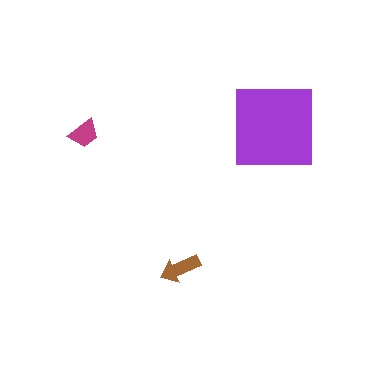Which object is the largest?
The purple square.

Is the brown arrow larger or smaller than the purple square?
Smaller.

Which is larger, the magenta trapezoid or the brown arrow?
The brown arrow.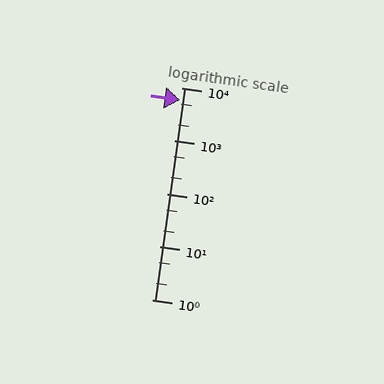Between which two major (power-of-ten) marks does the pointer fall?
The pointer is between 1000 and 10000.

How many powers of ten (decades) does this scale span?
The scale spans 4 decades, from 1 to 10000.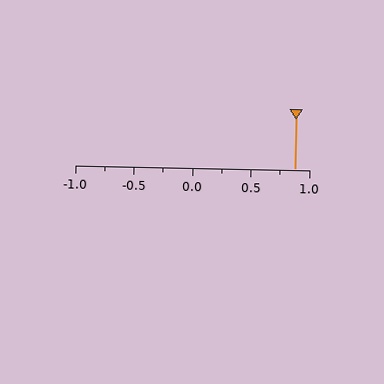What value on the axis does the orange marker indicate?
The marker indicates approximately 0.88.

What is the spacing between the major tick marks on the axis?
The major ticks are spaced 0.5 apart.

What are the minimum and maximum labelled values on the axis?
The axis runs from -1.0 to 1.0.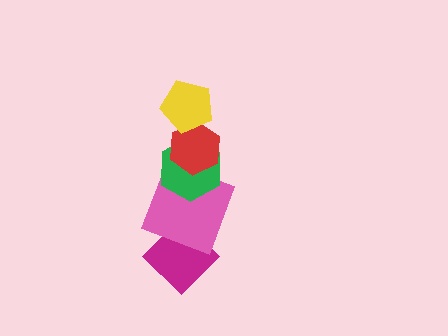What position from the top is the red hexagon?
The red hexagon is 2nd from the top.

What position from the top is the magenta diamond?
The magenta diamond is 5th from the top.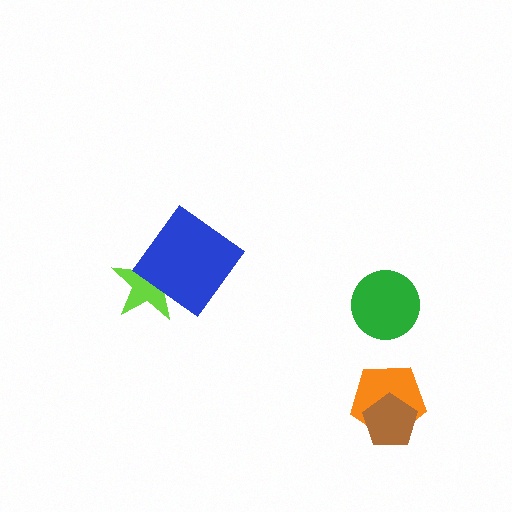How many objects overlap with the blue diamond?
1 object overlaps with the blue diamond.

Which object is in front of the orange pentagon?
The brown pentagon is in front of the orange pentagon.